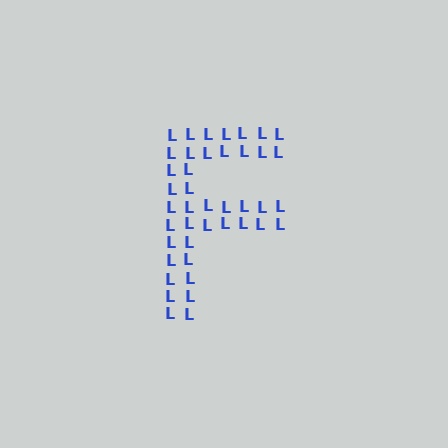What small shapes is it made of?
It is made of small letter L's.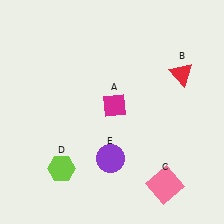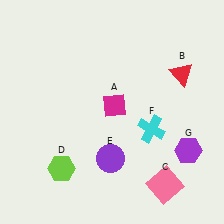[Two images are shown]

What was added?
A cyan cross (F), a purple hexagon (G) were added in Image 2.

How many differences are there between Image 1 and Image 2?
There are 2 differences between the two images.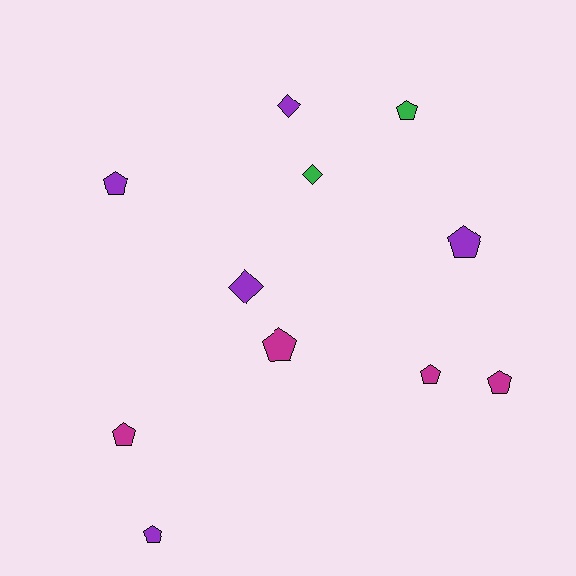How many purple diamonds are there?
There are 2 purple diamonds.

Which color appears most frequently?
Purple, with 5 objects.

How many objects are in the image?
There are 11 objects.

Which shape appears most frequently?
Pentagon, with 8 objects.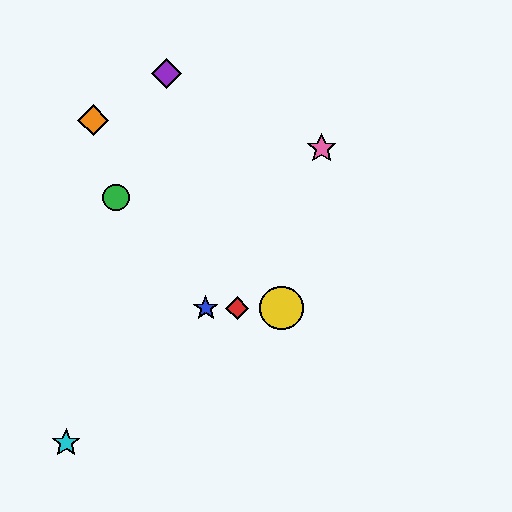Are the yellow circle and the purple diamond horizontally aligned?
No, the yellow circle is at y≈308 and the purple diamond is at y≈74.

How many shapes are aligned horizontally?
3 shapes (the red diamond, the blue star, the yellow circle) are aligned horizontally.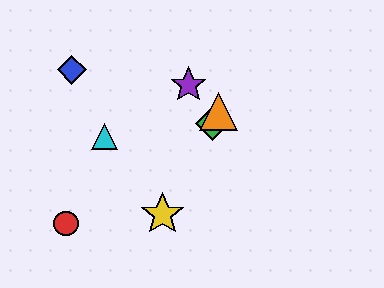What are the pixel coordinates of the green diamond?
The green diamond is at (213, 123).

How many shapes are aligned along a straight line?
3 shapes (the green diamond, the yellow star, the orange triangle) are aligned along a straight line.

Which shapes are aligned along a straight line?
The green diamond, the yellow star, the orange triangle are aligned along a straight line.